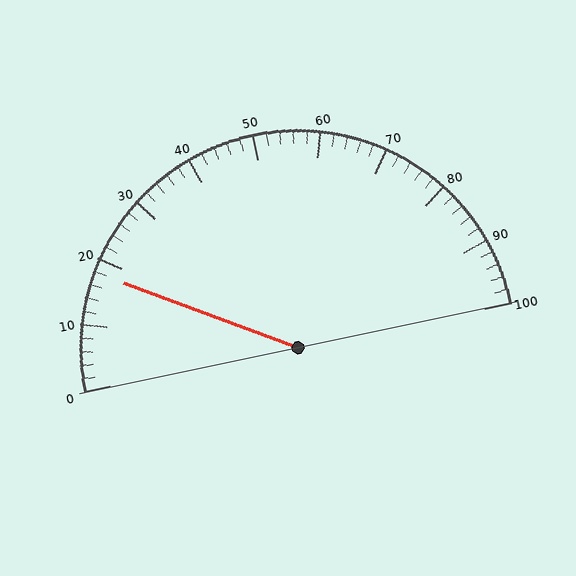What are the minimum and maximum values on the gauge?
The gauge ranges from 0 to 100.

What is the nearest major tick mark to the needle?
The nearest major tick mark is 20.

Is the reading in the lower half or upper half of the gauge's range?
The reading is in the lower half of the range (0 to 100).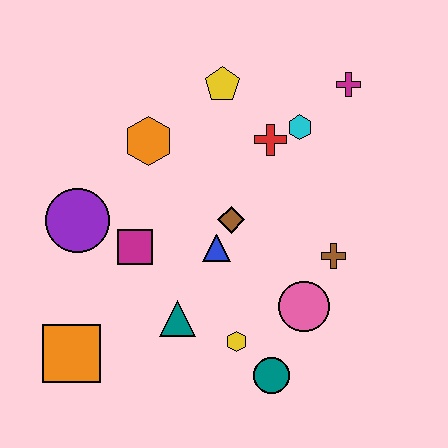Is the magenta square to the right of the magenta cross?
No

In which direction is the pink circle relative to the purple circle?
The pink circle is to the right of the purple circle.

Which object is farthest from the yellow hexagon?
The magenta cross is farthest from the yellow hexagon.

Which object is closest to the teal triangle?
The yellow hexagon is closest to the teal triangle.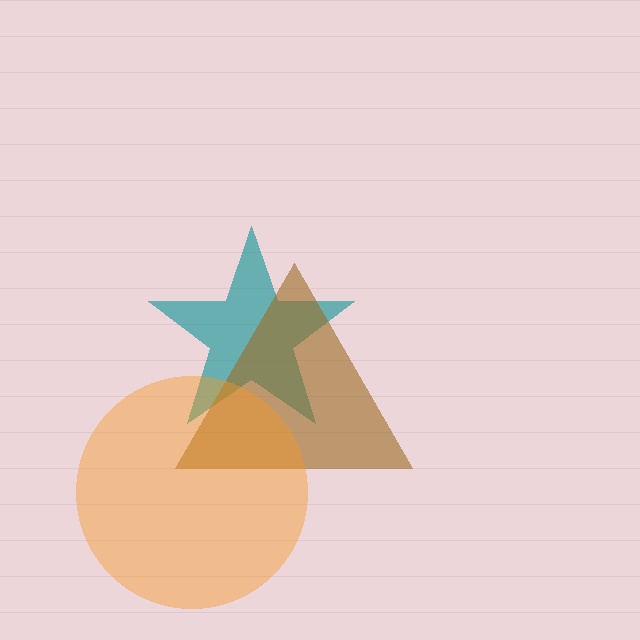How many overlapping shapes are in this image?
There are 3 overlapping shapes in the image.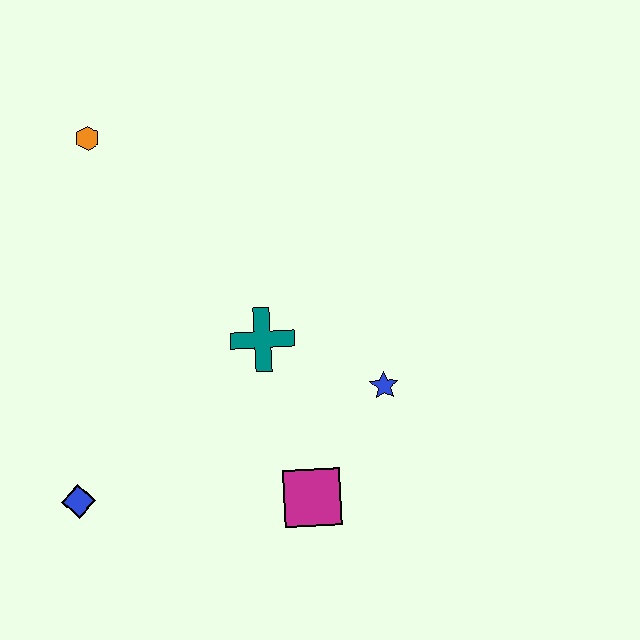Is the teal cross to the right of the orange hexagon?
Yes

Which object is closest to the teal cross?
The blue star is closest to the teal cross.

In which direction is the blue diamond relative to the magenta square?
The blue diamond is to the left of the magenta square.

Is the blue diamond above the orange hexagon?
No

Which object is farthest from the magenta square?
The orange hexagon is farthest from the magenta square.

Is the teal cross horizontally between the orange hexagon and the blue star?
Yes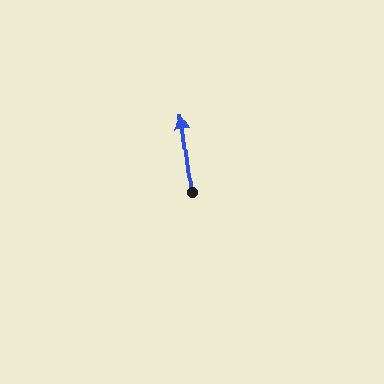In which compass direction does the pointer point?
North.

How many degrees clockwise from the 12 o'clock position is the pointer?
Approximately 353 degrees.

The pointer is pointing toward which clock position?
Roughly 12 o'clock.